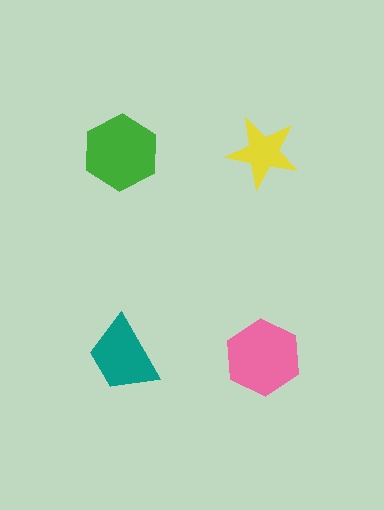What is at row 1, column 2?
A yellow star.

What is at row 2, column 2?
A pink hexagon.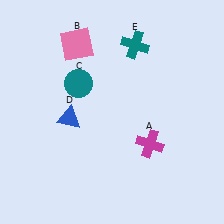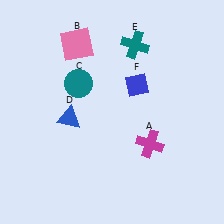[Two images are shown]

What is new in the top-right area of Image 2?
A blue diamond (F) was added in the top-right area of Image 2.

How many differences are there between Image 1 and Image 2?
There is 1 difference between the two images.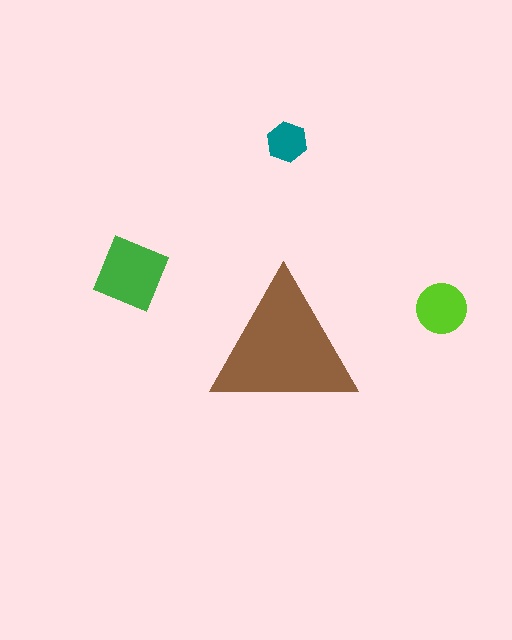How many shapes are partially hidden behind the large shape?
0 shapes are partially hidden.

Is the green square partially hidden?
No, the green square is fully visible.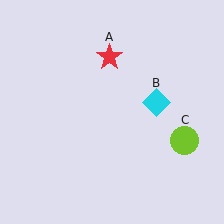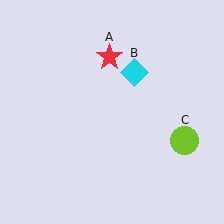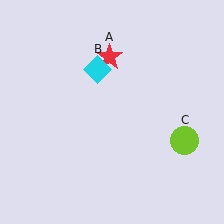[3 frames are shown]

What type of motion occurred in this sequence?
The cyan diamond (object B) rotated counterclockwise around the center of the scene.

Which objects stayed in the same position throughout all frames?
Red star (object A) and lime circle (object C) remained stationary.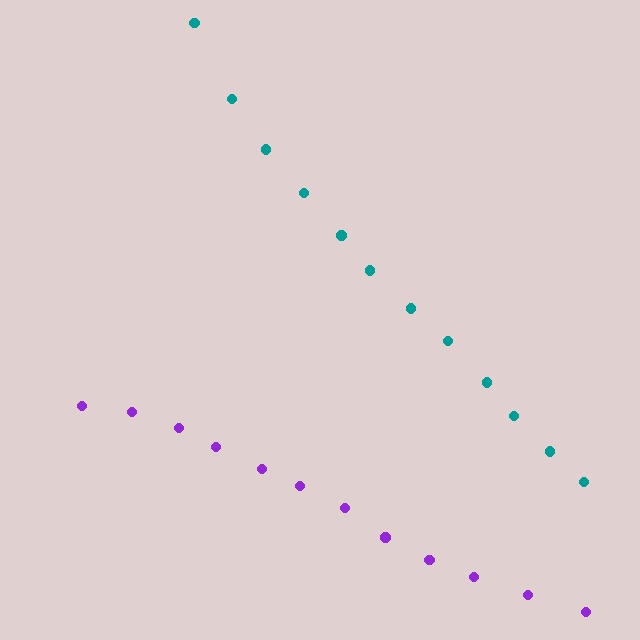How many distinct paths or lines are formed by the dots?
There are 2 distinct paths.